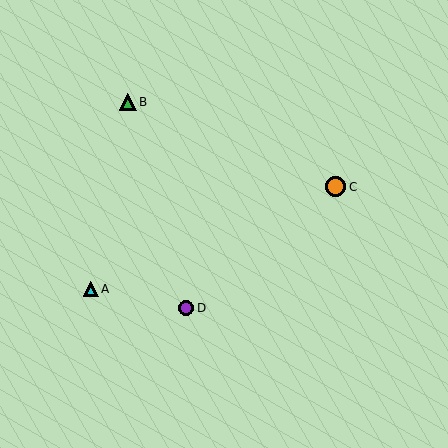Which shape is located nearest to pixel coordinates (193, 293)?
The purple circle (labeled D) at (186, 308) is nearest to that location.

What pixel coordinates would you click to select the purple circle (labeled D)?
Click at (186, 308) to select the purple circle D.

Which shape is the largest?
The orange circle (labeled C) is the largest.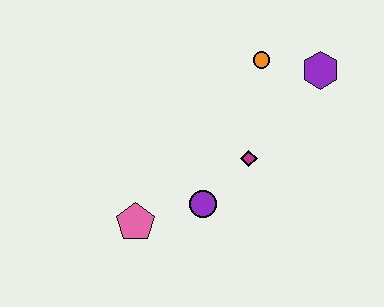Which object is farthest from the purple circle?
The purple hexagon is farthest from the purple circle.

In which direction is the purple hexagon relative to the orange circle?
The purple hexagon is to the right of the orange circle.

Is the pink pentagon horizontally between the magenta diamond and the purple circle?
No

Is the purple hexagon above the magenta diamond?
Yes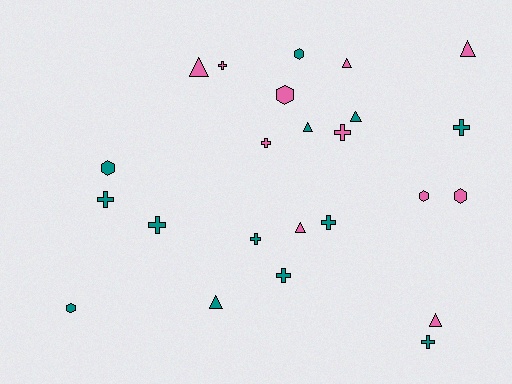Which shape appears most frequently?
Cross, with 10 objects.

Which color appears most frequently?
Teal, with 13 objects.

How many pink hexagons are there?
There are 3 pink hexagons.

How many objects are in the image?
There are 24 objects.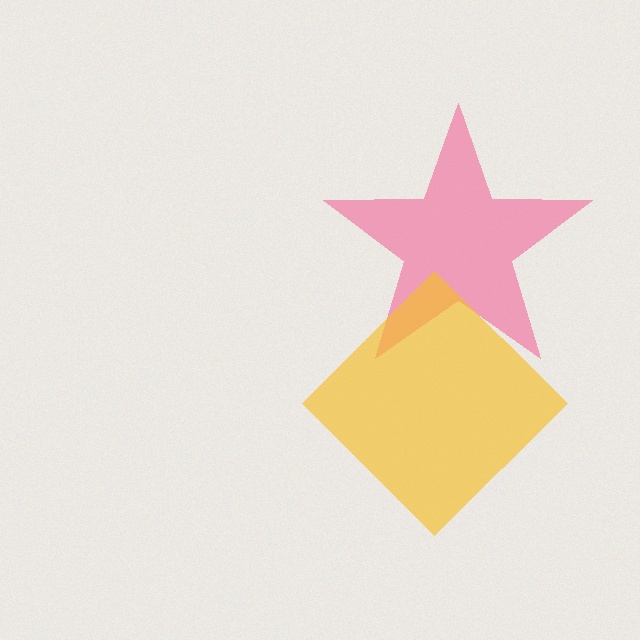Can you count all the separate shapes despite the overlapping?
Yes, there are 2 separate shapes.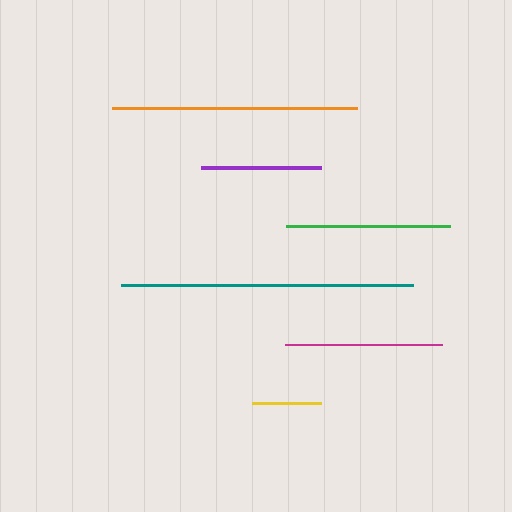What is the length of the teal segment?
The teal segment is approximately 292 pixels long.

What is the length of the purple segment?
The purple segment is approximately 120 pixels long.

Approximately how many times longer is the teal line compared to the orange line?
The teal line is approximately 1.2 times the length of the orange line.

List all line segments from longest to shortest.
From longest to shortest: teal, orange, green, magenta, purple, yellow.